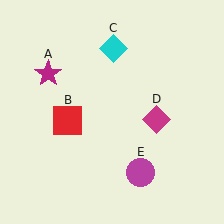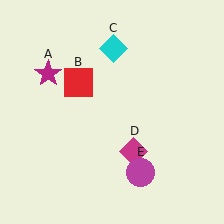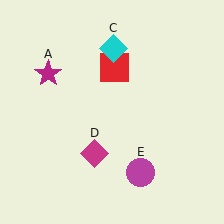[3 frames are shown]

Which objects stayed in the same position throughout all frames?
Magenta star (object A) and cyan diamond (object C) and magenta circle (object E) remained stationary.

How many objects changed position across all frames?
2 objects changed position: red square (object B), magenta diamond (object D).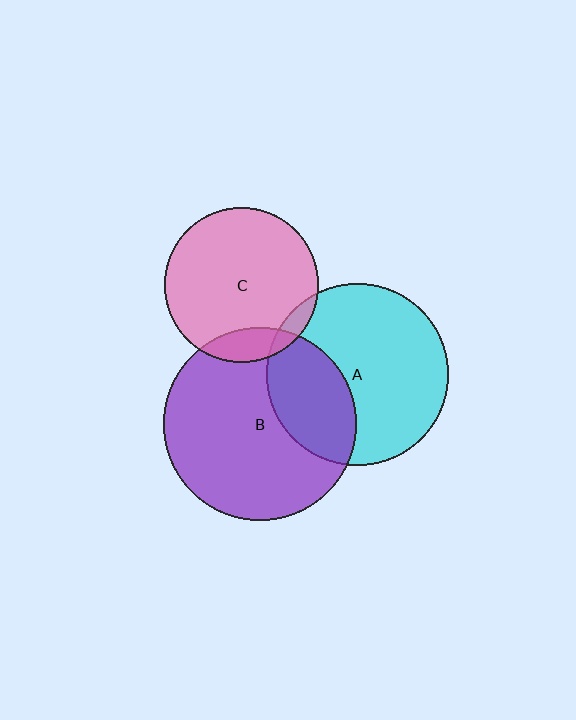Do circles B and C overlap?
Yes.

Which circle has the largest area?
Circle B (purple).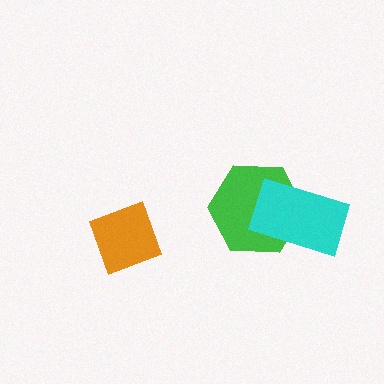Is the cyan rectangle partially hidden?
No, no other shape covers it.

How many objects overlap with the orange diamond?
0 objects overlap with the orange diamond.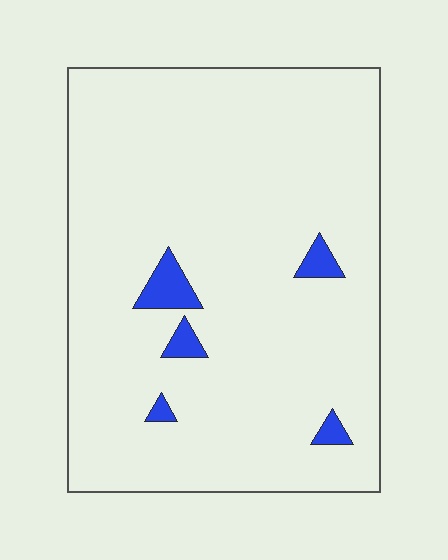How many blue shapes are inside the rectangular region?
5.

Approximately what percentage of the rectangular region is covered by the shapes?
Approximately 5%.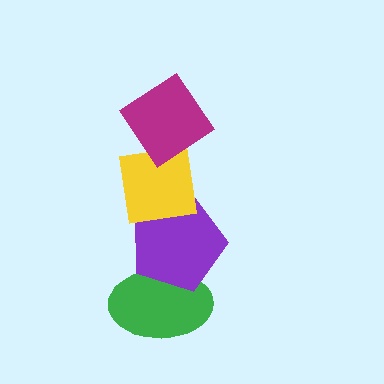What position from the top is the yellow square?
The yellow square is 2nd from the top.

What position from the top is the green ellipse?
The green ellipse is 4th from the top.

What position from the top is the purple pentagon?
The purple pentagon is 3rd from the top.